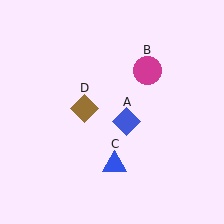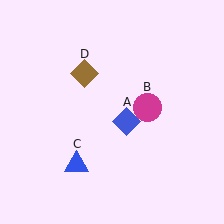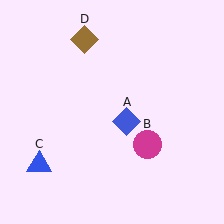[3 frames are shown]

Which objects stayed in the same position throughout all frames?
Blue diamond (object A) remained stationary.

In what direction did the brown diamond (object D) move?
The brown diamond (object D) moved up.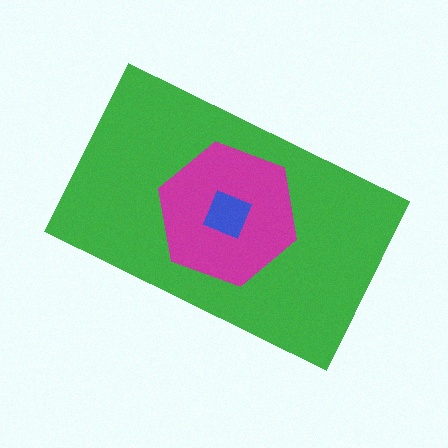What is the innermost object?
The blue square.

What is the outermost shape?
The green rectangle.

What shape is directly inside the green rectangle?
The magenta hexagon.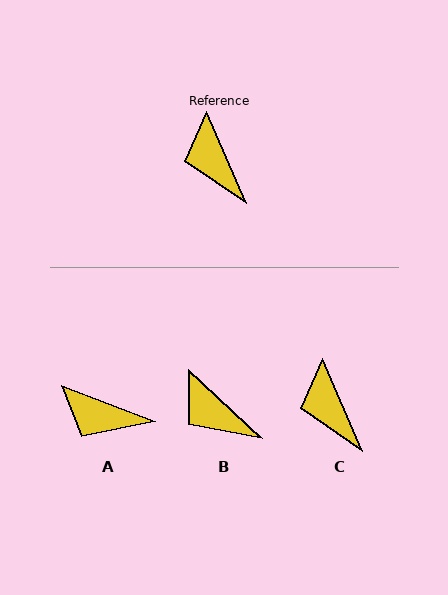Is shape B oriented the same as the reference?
No, it is off by about 24 degrees.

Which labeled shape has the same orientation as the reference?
C.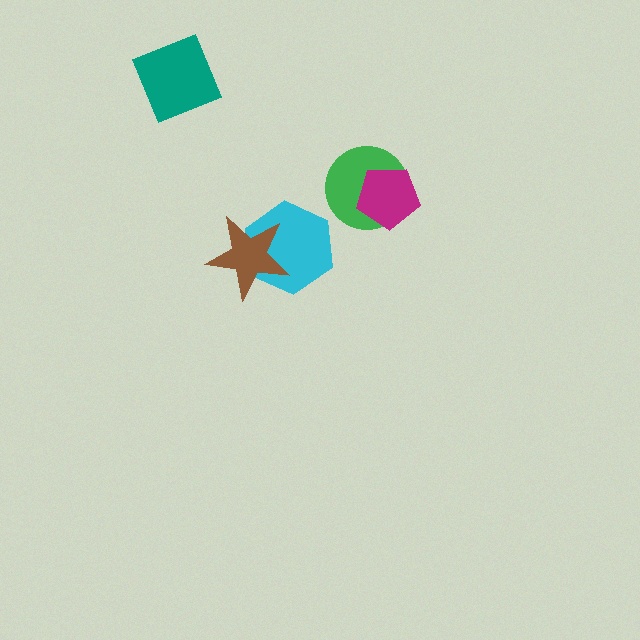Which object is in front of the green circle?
The magenta pentagon is in front of the green circle.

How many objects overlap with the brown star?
1 object overlaps with the brown star.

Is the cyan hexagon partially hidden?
Yes, it is partially covered by another shape.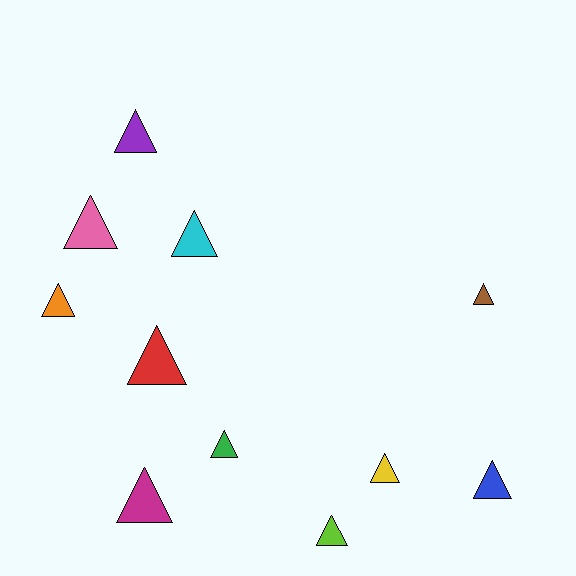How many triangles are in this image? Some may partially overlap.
There are 11 triangles.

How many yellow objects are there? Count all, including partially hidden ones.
There is 1 yellow object.